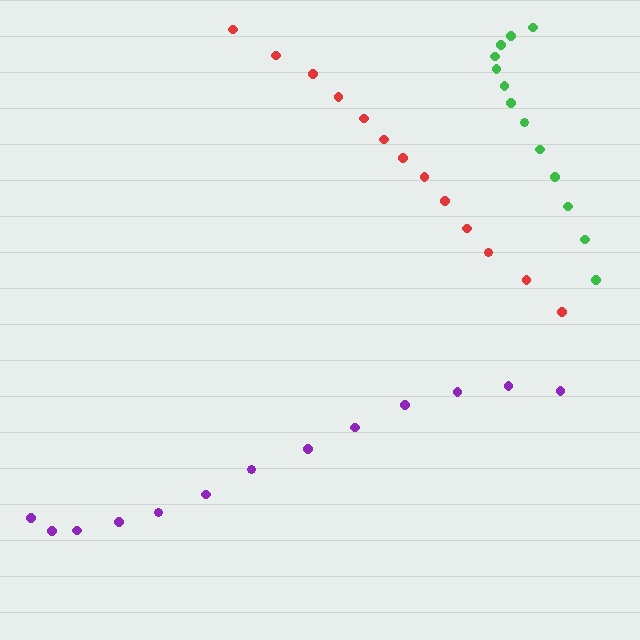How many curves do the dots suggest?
There are 3 distinct paths.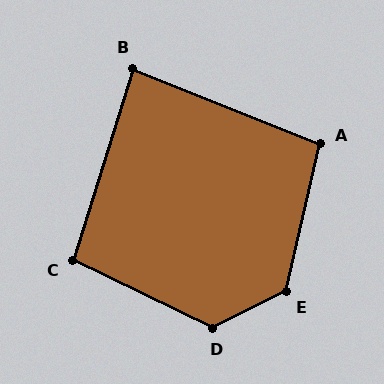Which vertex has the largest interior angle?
E, at approximately 129 degrees.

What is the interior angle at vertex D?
Approximately 128 degrees (obtuse).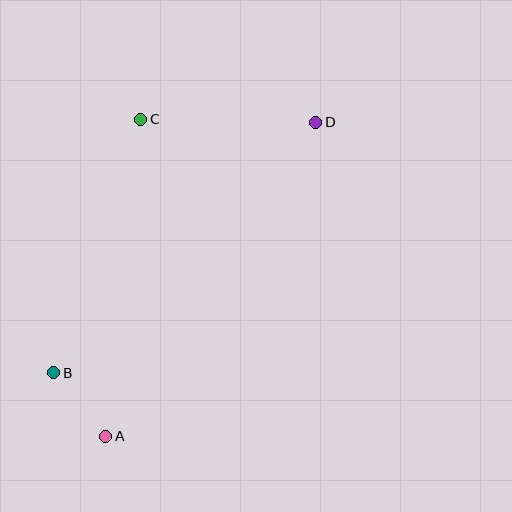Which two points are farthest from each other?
Points A and D are farthest from each other.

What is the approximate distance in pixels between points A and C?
The distance between A and C is approximately 319 pixels.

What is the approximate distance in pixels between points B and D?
The distance between B and D is approximately 363 pixels.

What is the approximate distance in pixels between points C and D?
The distance between C and D is approximately 175 pixels.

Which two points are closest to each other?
Points A and B are closest to each other.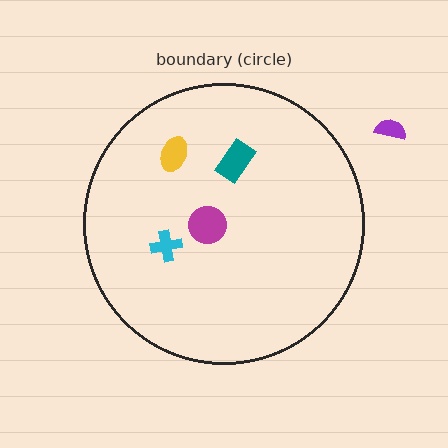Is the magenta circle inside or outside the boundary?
Inside.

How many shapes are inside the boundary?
4 inside, 1 outside.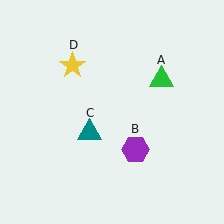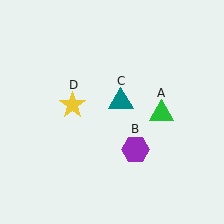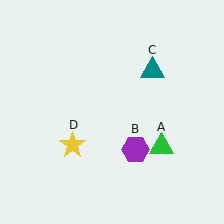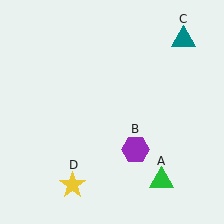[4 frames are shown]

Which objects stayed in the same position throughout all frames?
Purple hexagon (object B) remained stationary.